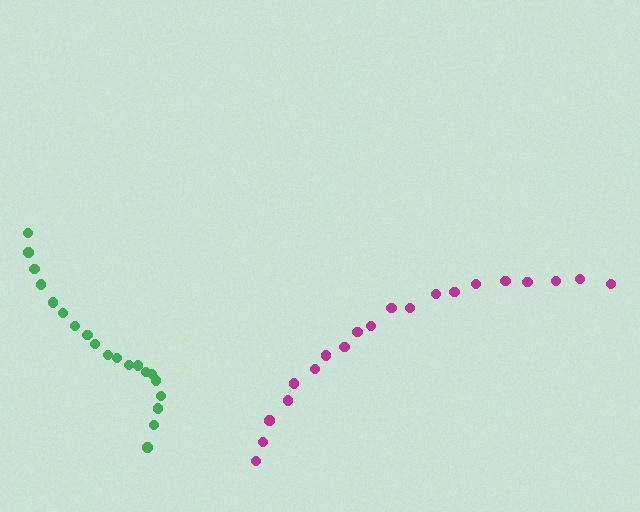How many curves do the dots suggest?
There are 2 distinct paths.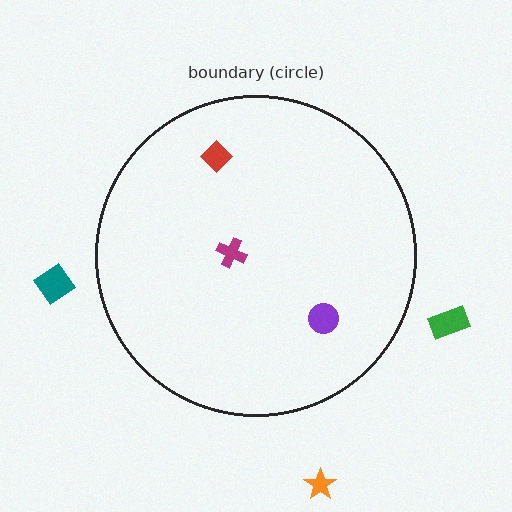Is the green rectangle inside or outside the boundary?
Outside.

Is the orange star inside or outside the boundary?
Outside.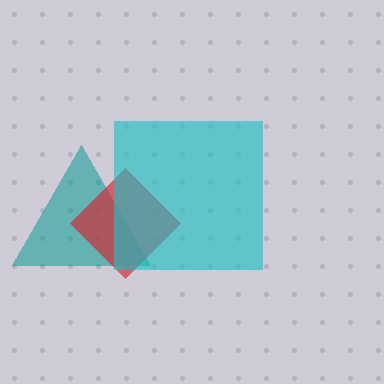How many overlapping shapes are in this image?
There are 3 overlapping shapes in the image.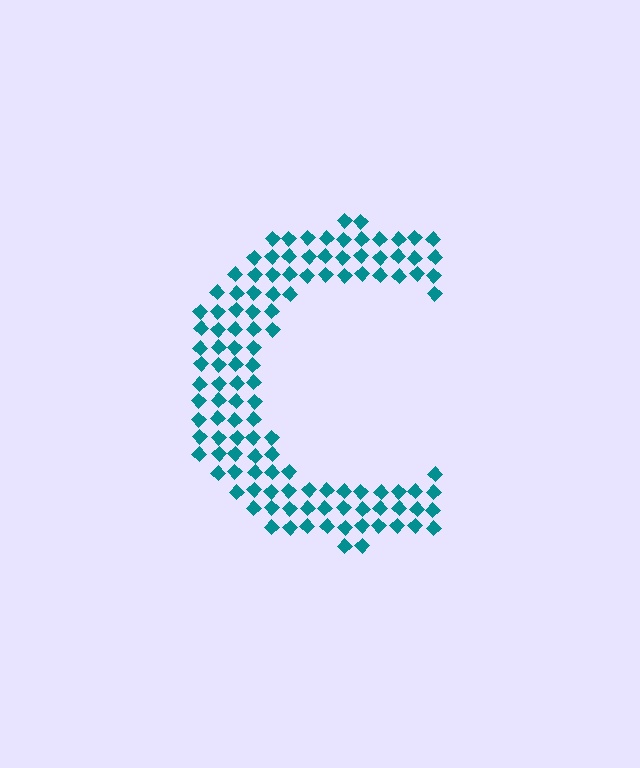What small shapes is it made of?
It is made of small diamonds.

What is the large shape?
The large shape is the letter C.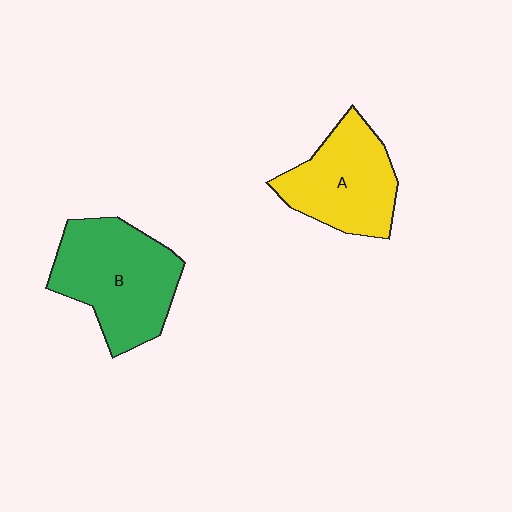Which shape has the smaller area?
Shape A (yellow).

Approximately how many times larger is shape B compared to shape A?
Approximately 1.2 times.